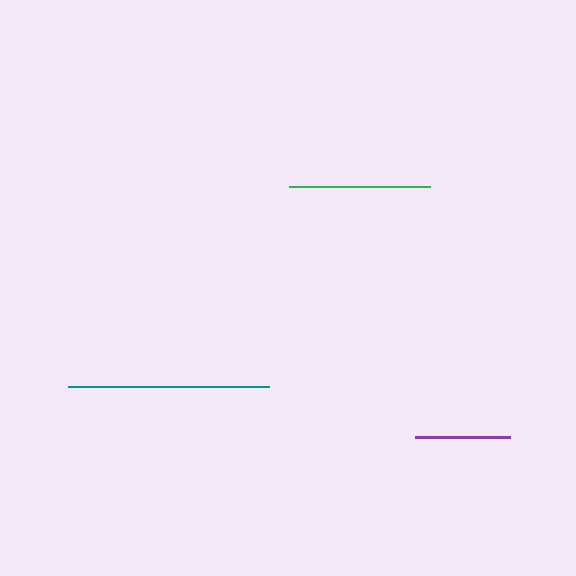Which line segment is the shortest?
The purple line is the shortest at approximately 95 pixels.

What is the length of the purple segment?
The purple segment is approximately 95 pixels long.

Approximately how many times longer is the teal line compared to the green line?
The teal line is approximately 1.4 times the length of the green line.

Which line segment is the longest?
The teal line is the longest at approximately 201 pixels.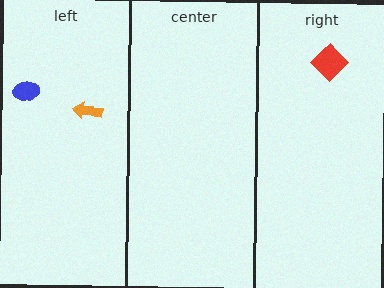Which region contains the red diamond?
The right region.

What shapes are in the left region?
The orange arrow, the blue ellipse.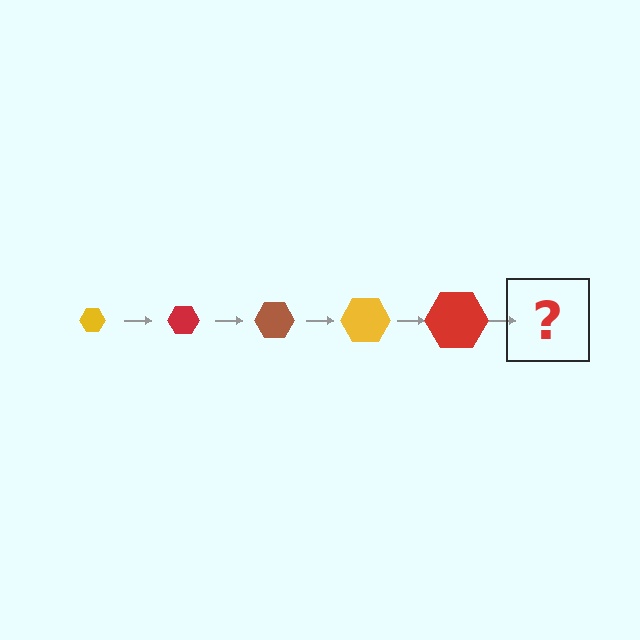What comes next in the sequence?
The next element should be a brown hexagon, larger than the previous one.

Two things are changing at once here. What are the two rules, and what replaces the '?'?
The two rules are that the hexagon grows larger each step and the color cycles through yellow, red, and brown. The '?' should be a brown hexagon, larger than the previous one.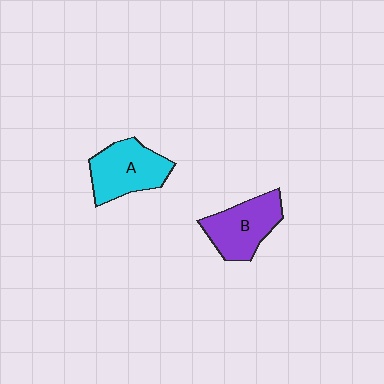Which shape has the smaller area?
Shape B (purple).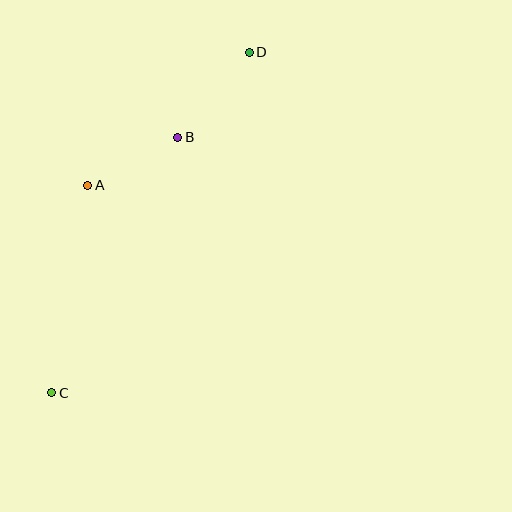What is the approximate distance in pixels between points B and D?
The distance between B and D is approximately 111 pixels.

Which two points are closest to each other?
Points A and B are closest to each other.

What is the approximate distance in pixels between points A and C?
The distance between A and C is approximately 211 pixels.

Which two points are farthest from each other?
Points C and D are farthest from each other.